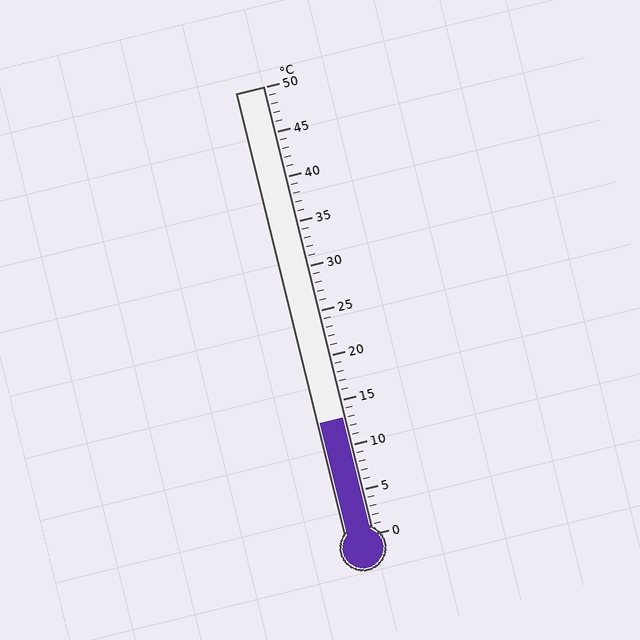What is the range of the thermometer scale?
The thermometer scale ranges from 0°C to 50°C.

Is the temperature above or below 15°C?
The temperature is below 15°C.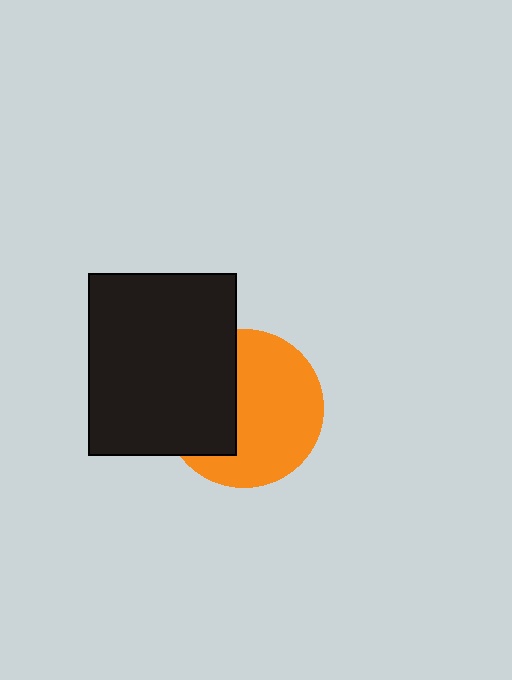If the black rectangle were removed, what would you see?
You would see the complete orange circle.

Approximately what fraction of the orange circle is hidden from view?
Roughly 39% of the orange circle is hidden behind the black rectangle.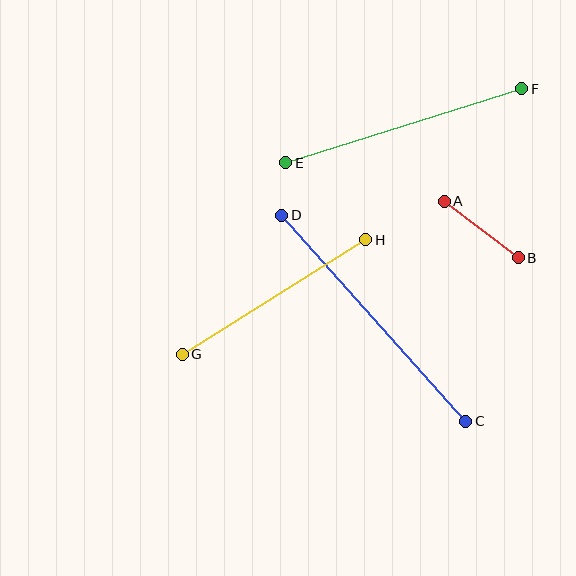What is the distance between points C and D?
The distance is approximately 276 pixels.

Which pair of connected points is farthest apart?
Points C and D are farthest apart.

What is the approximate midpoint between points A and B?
The midpoint is at approximately (481, 230) pixels.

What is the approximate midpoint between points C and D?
The midpoint is at approximately (374, 318) pixels.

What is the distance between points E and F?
The distance is approximately 248 pixels.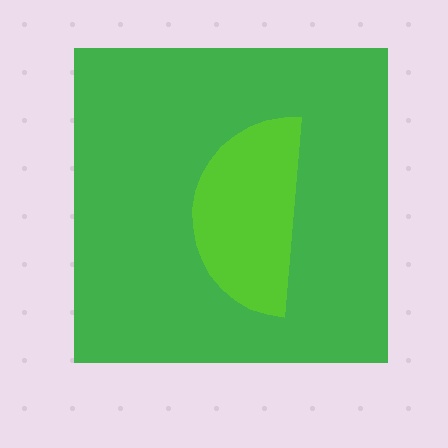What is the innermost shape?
The lime semicircle.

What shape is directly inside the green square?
The lime semicircle.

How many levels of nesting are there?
2.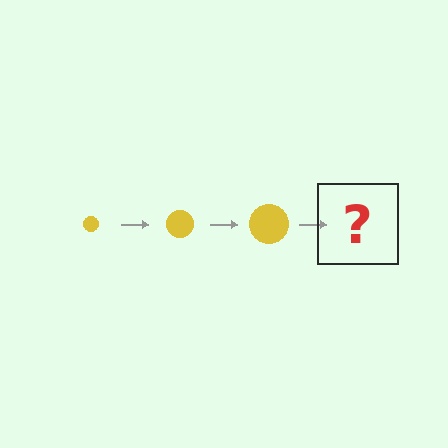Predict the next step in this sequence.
The next step is a yellow circle, larger than the previous one.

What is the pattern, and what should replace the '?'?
The pattern is that the circle gets progressively larger each step. The '?' should be a yellow circle, larger than the previous one.